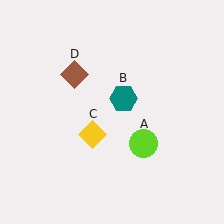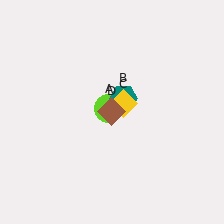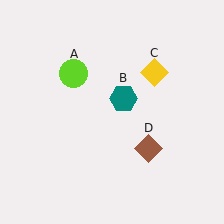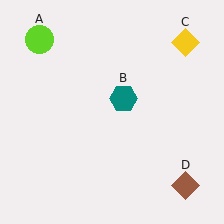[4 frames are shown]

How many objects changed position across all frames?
3 objects changed position: lime circle (object A), yellow diamond (object C), brown diamond (object D).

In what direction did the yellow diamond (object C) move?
The yellow diamond (object C) moved up and to the right.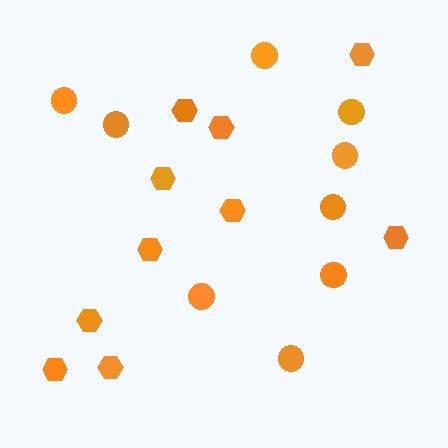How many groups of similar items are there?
There are 2 groups: one group of circles (9) and one group of hexagons (10).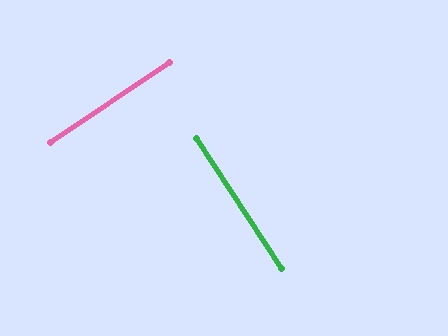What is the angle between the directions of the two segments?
Approximately 89 degrees.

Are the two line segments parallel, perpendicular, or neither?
Perpendicular — they meet at approximately 89°.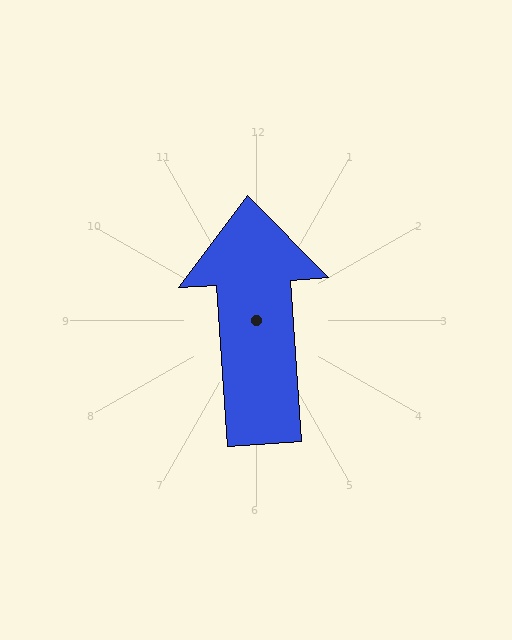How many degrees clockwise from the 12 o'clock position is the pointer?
Approximately 356 degrees.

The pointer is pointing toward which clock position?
Roughly 12 o'clock.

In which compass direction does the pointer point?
North.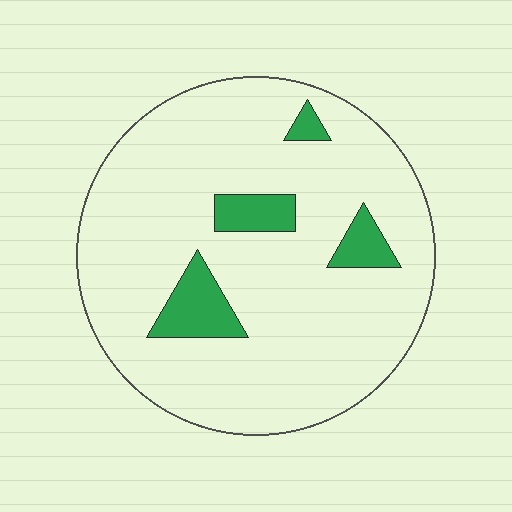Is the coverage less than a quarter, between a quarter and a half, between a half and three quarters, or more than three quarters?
Less than a quarter.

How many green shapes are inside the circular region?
4.